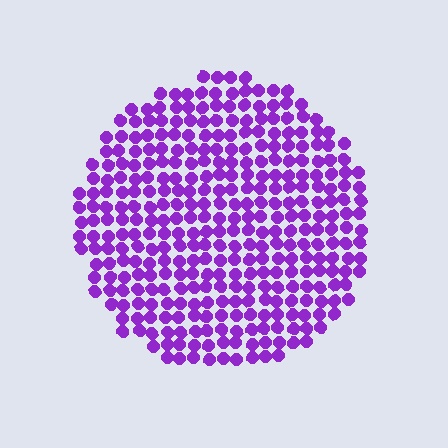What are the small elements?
The small elements are circles.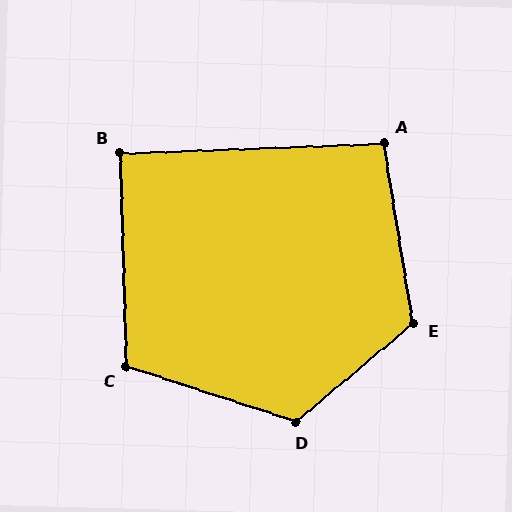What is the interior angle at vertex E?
Approximately 121 degrees (obtuse).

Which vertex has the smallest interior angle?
B, at approximately 90 degrees.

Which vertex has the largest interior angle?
D, at approximately 122 degrees.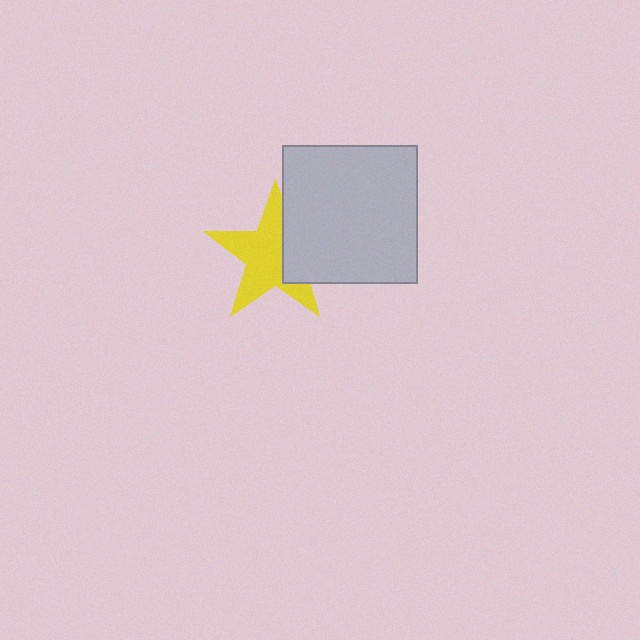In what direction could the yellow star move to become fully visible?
The yellow star could move left. That would shift it out from behind the light gray rectangle entirely.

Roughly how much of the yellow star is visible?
Most of it is visible (roughly 68%).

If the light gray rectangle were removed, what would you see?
You would see the complete yellow star.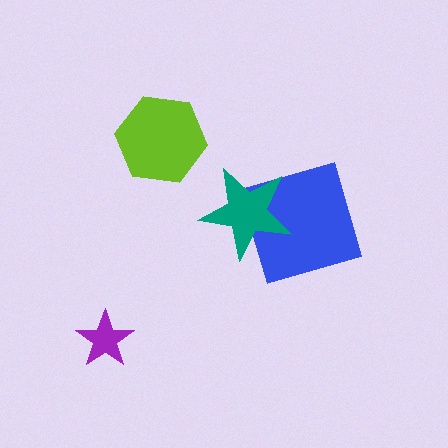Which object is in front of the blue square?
The teal star is in front of the blue square.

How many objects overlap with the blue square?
1 object overlaps with the blue square.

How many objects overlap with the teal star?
1 object overlaps with the teal star.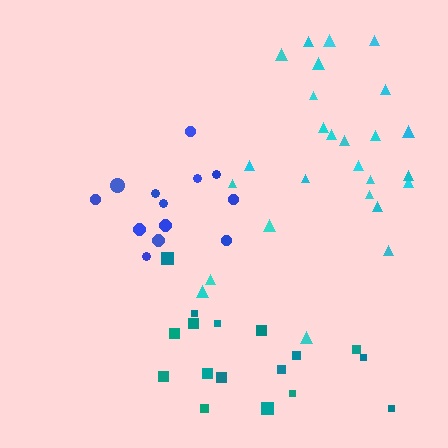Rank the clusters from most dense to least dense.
blue, teal, cyan.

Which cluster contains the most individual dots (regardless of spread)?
Cyan (26).